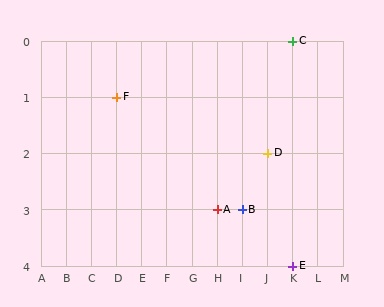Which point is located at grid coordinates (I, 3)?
Point B is at (I, 3).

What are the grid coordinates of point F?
Point F is at grid coordinates (D, 1).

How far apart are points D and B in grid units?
Points D and B are 1 column and 1 row apart (about 1.4 grid units diagonally).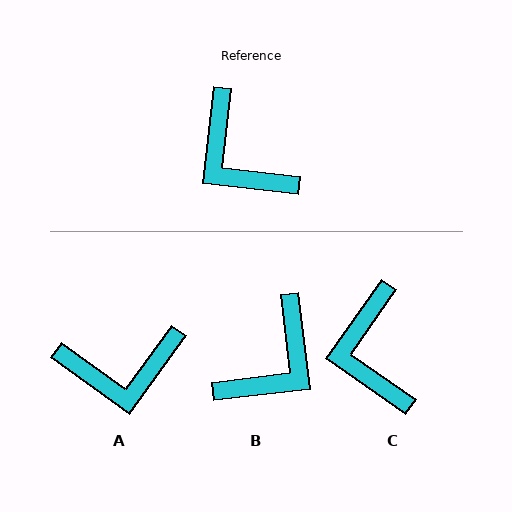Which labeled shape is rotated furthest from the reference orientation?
B, about 103 degrees away.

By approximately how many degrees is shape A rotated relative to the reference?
Approximately 60 degrees counter-clockwise.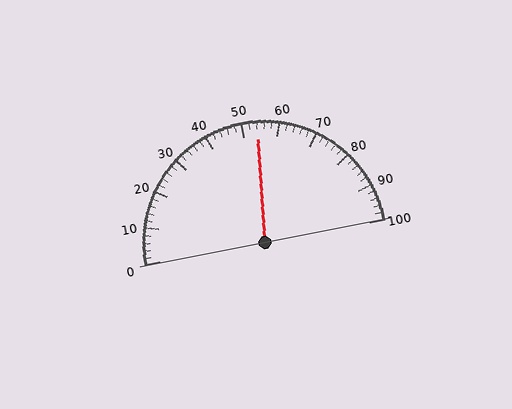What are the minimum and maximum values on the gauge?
The gauge ranges from 0 to 100.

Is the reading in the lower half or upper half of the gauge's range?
The reading is in the upper half of the range (0 to 100).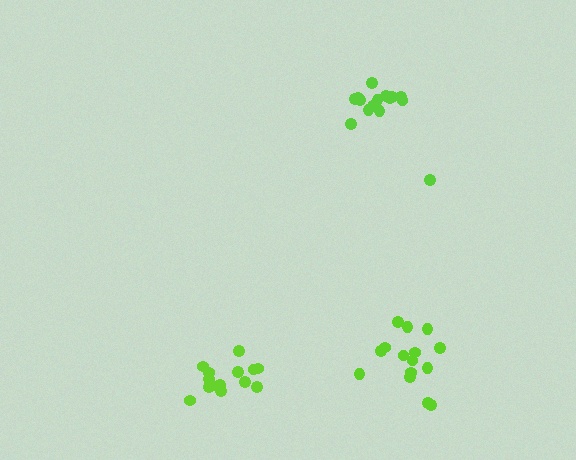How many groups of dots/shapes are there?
There are 3 groups.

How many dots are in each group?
Group 1: 15 dots, Group 2: 15 dots, Group 3: 15 dots (45 total).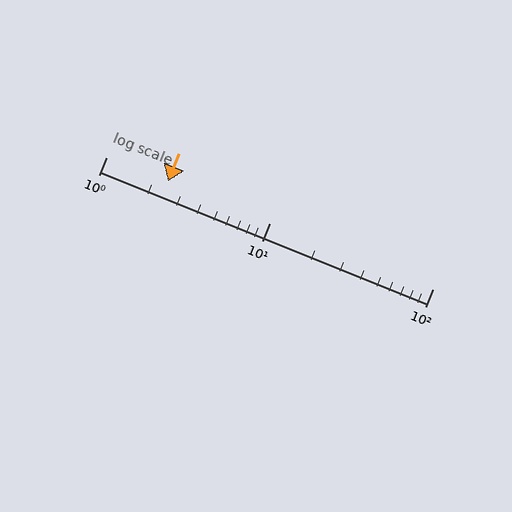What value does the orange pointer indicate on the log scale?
The pointer indicates approximately 2.4.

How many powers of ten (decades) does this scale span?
The scale spans 2 decades, from 1 to 100.